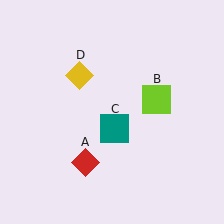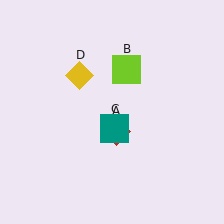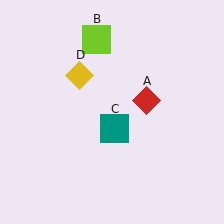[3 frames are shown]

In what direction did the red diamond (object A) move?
The red diamond (object A) moved up and to the right.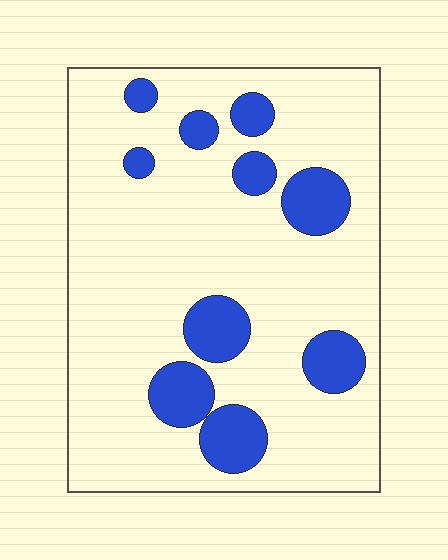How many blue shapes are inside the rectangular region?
10.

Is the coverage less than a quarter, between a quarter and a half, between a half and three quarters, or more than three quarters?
Less than a quarter.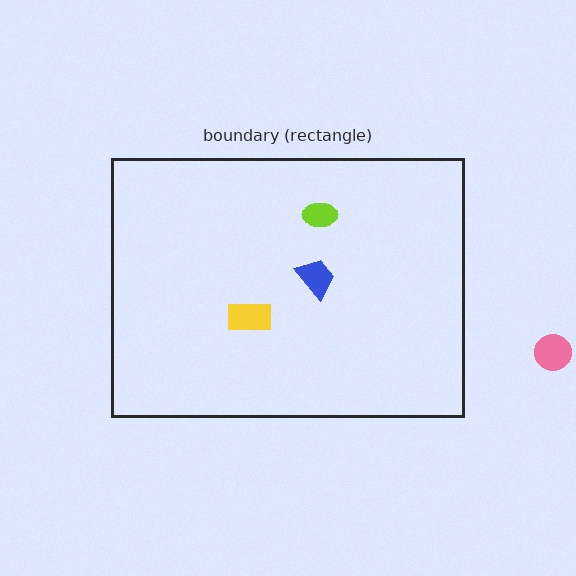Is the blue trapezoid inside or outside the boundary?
Inside.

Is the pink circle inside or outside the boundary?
Outside.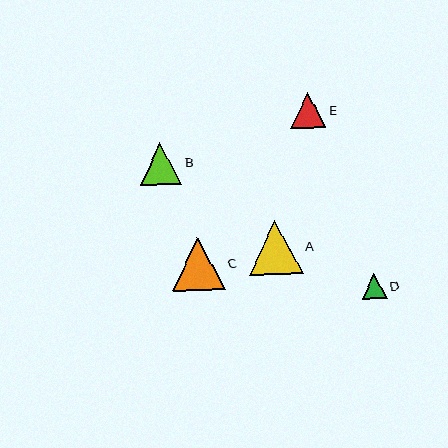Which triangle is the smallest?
Triangle D is the smallest with a size of approximately 25 pixels.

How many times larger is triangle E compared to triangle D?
Triangle E is approximately 1.4 times the size of triangle D.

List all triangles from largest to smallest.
From largest to smallest: A, C, B, E, D.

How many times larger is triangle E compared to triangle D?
Triangle E is approximately 1.4 times the size of triangle D.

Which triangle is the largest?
Triangle A is the largest with a size of approximately 54 pixels.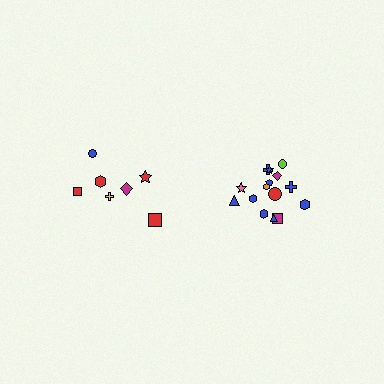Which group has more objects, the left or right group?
The right group.